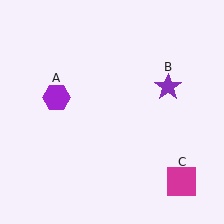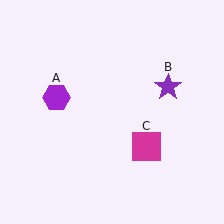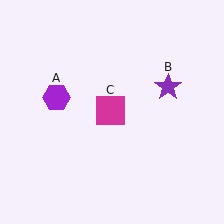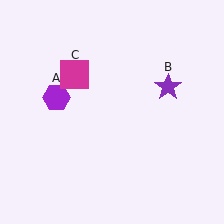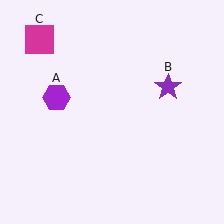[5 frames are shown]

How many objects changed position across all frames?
1 object changed position: magenta square (object C).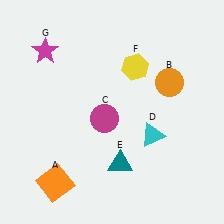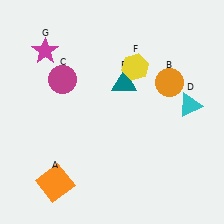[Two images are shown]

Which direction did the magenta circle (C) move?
The magenta circle (C) moved left.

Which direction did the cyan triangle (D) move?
The cyan triangle (D) moved right.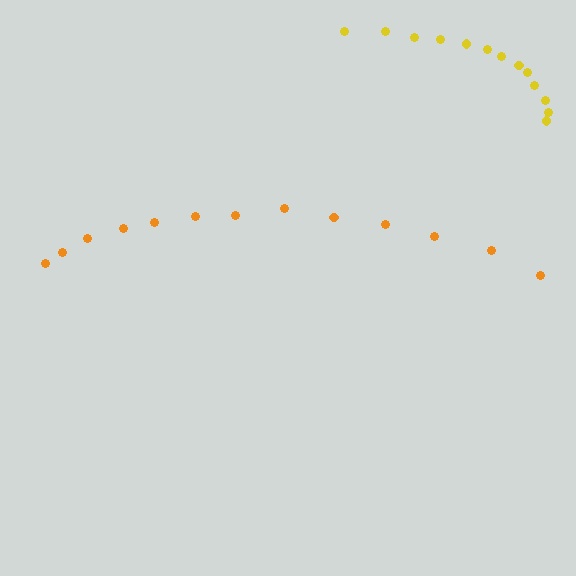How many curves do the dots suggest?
There are 2 distinct paths.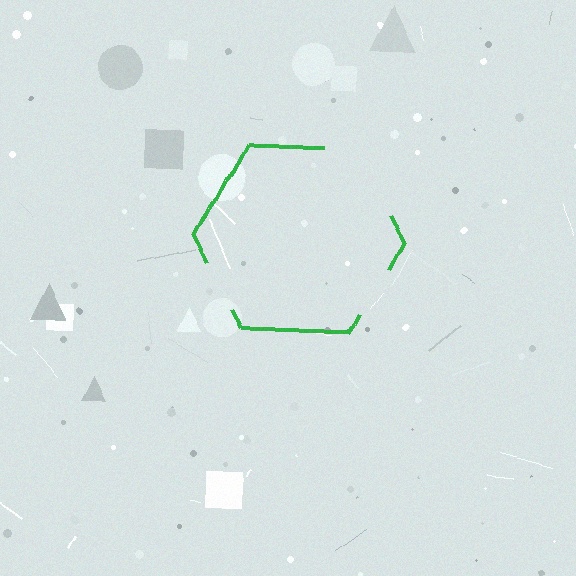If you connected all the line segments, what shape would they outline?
They would outline a hexagon.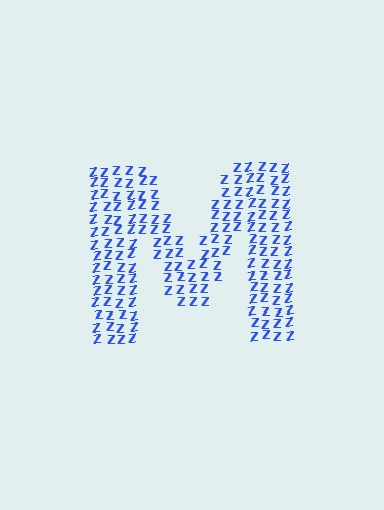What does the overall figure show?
The overall figure shows the letter M.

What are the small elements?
The small elements are letter Z's.